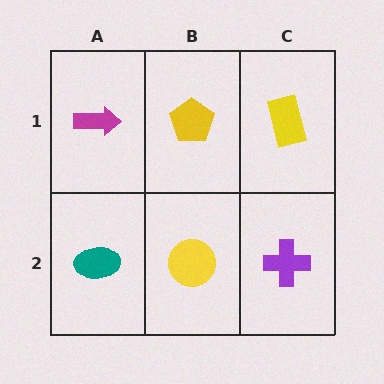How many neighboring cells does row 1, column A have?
2.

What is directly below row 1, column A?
A teal ellipse.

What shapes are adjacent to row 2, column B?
A yellow pentagon (row 1, column B), a teal ellipse (row 2, column A), a purple cross (row 2, column C).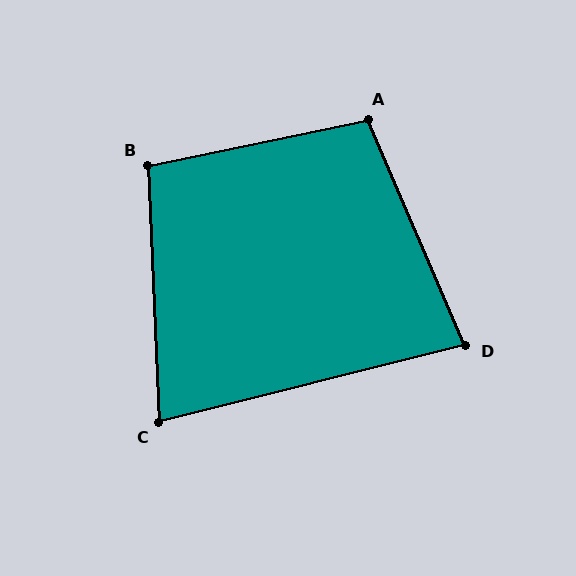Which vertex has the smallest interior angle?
C, at approximately 78 degrees.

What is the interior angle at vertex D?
Approximately 81 degrees (acute).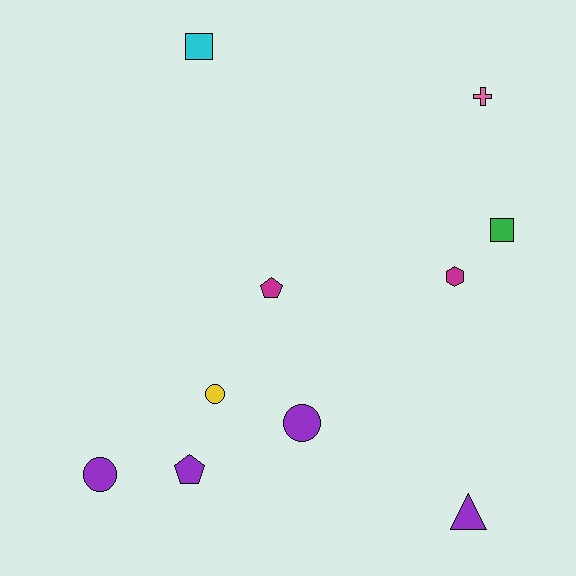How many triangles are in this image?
There is 1 triangle.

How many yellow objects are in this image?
There is 1 yellow object.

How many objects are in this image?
There are 10 objects.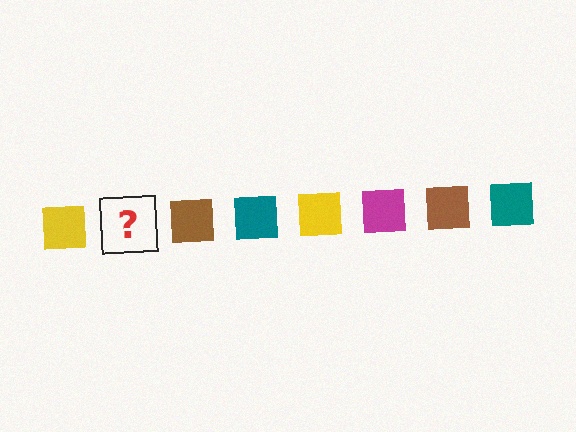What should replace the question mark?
The question mark should be replaced with a magenta square.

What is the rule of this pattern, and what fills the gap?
The rule is that the pattern cycles through yellow, magenta, brown, teal squares. The gap should be filled with a magenta square.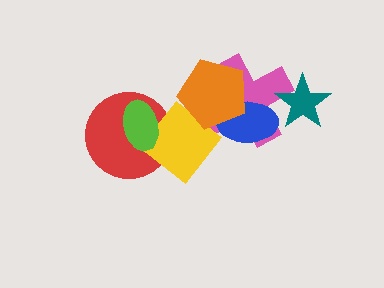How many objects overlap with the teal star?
1 object overlaps with the teal star.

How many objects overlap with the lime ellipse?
2 objects overlap with the lime ellipse.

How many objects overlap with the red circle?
2 objects overlap with the red circle.